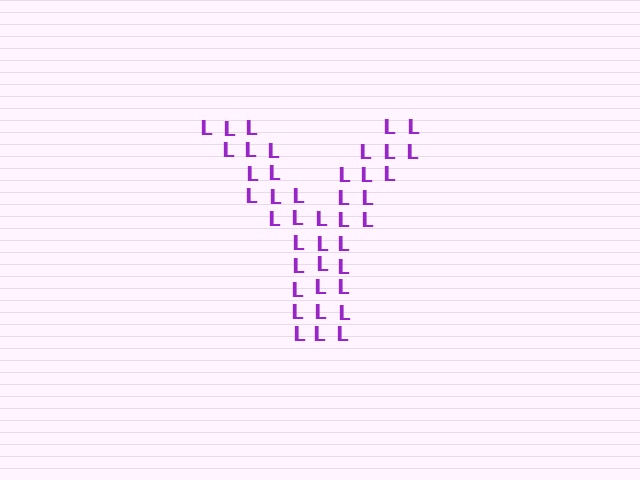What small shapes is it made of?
It is made of small letter L's.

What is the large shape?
The large shape is the letter Y.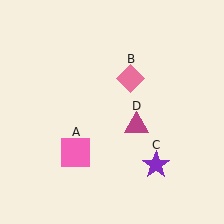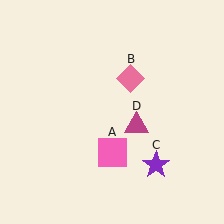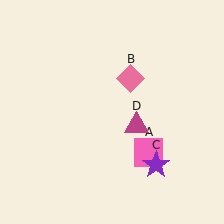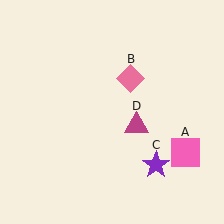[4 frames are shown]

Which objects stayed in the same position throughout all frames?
Pink diamond (object B) and purple star (object C) and magenta triangle (object D) remained stationary.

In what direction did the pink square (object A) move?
The pink square (object A) moved right.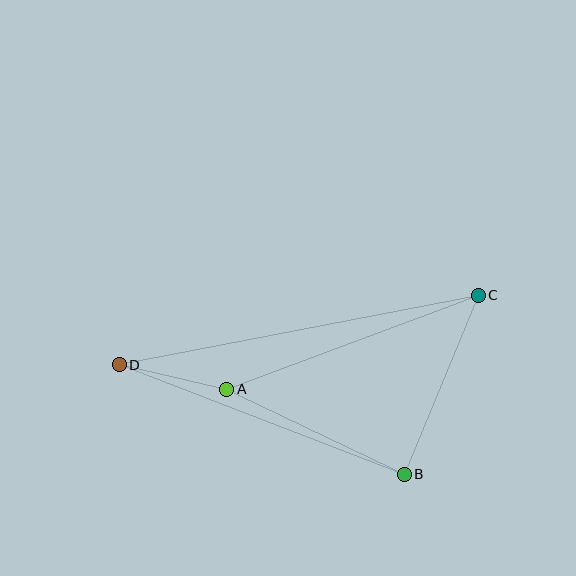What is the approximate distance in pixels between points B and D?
The distance between B and D is approximately 305 pixels.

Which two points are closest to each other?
Points A and D are closest to each other.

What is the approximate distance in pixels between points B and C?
The distance between B and C is approximately 194 pixels.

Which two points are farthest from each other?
Points C and D are farthest from each other.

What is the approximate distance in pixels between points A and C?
The distance between A and C is approximately 269 pixels.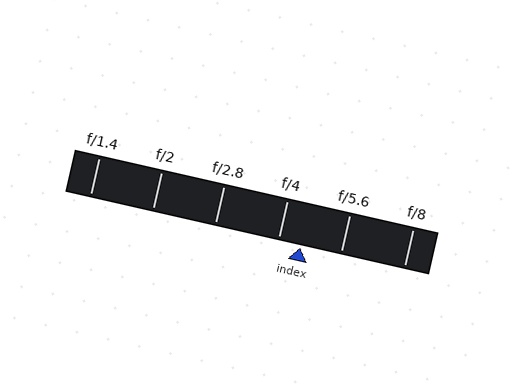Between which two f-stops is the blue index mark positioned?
The index mark is between f/4 and f/5.6.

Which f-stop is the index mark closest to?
The index mark is closest to f/4.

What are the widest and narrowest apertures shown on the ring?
The widest aperture shown is f/1.4 and the narrowest is f/8.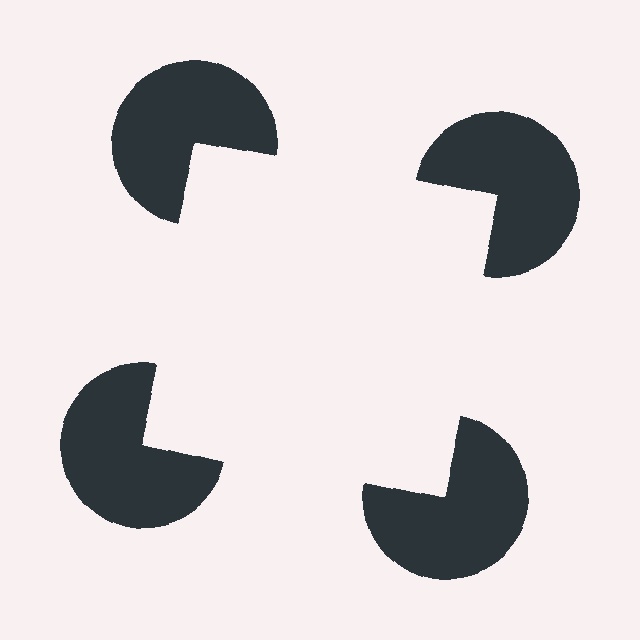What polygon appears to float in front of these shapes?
An illusory square — its edges are inferred from the aligned wedge cuts in the pac-man discs, not physically drawn.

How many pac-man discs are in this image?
There are 4 — one at each vertex of the illusory square.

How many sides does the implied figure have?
4 sides.